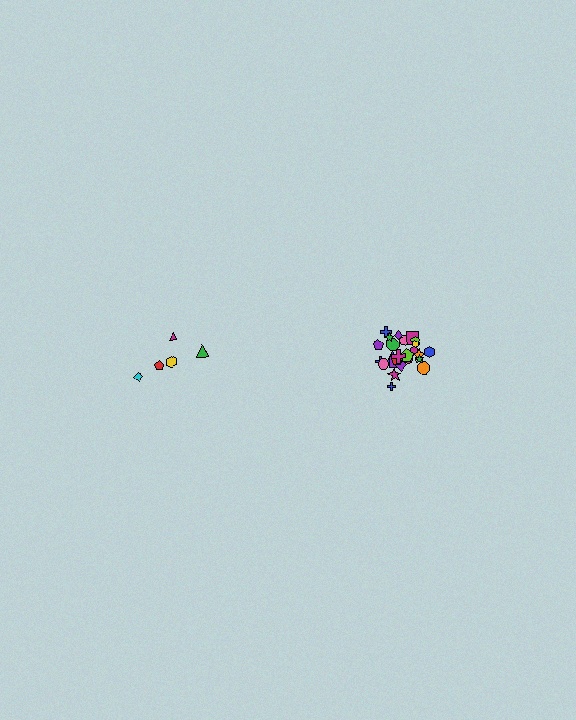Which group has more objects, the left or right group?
The right group.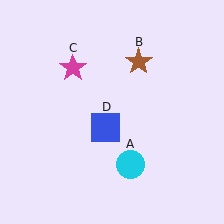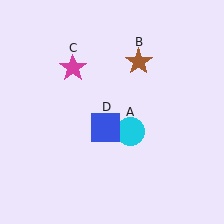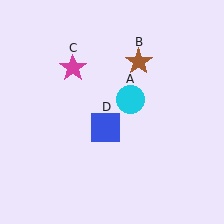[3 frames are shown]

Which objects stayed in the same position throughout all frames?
Brown star (object B) and magenta star (object C) and blue square (object D) remained stationary.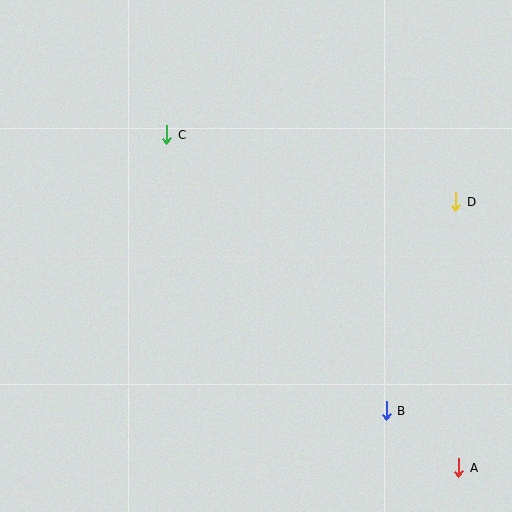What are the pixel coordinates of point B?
Point B is at (386, 411).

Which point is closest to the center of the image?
Point C at (167, 135) is closest to the center.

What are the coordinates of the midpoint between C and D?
The midpoint between C and D is at (311, 168).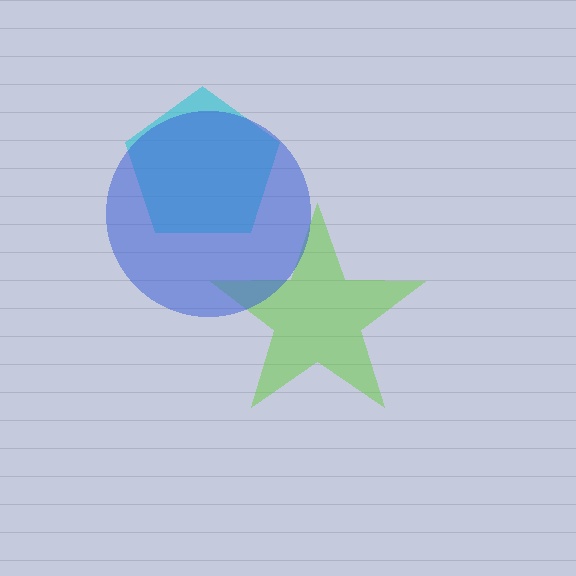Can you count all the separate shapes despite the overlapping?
Yes, there are 3 separate shapes.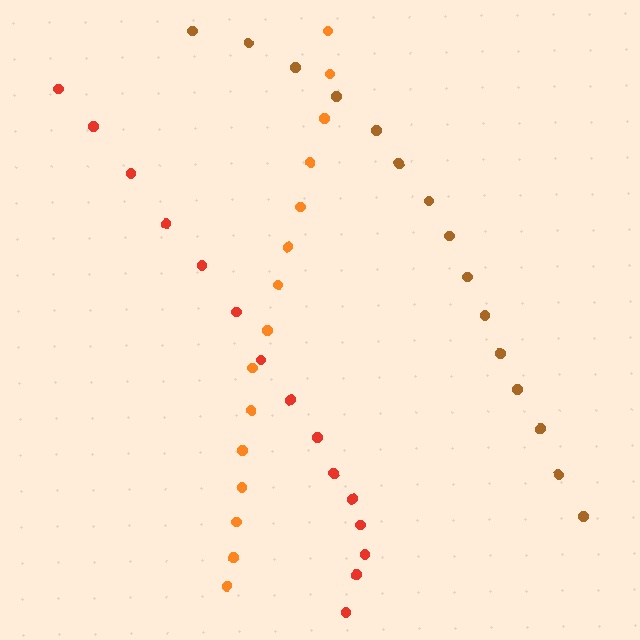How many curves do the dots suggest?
There are 3 distinct paths.